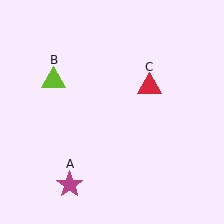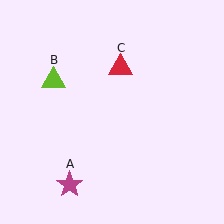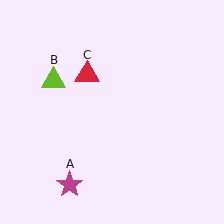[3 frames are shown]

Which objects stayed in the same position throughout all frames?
Magenta star (object A) and lime triangle (object B) remained stationary.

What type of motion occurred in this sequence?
The red triangle (object C) rotated counterclockwise around the center of the scene.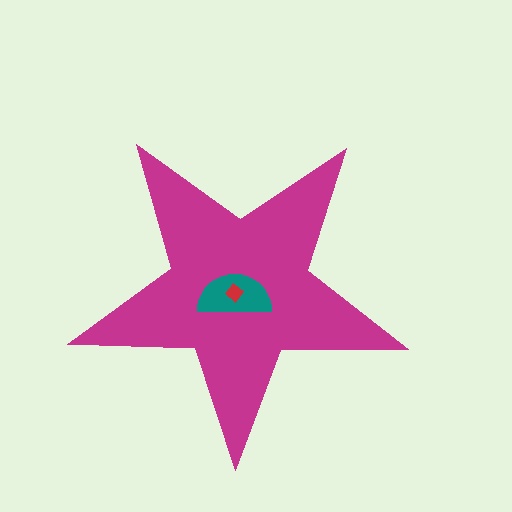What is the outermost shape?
The magenta star.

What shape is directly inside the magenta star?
The teal semicircle.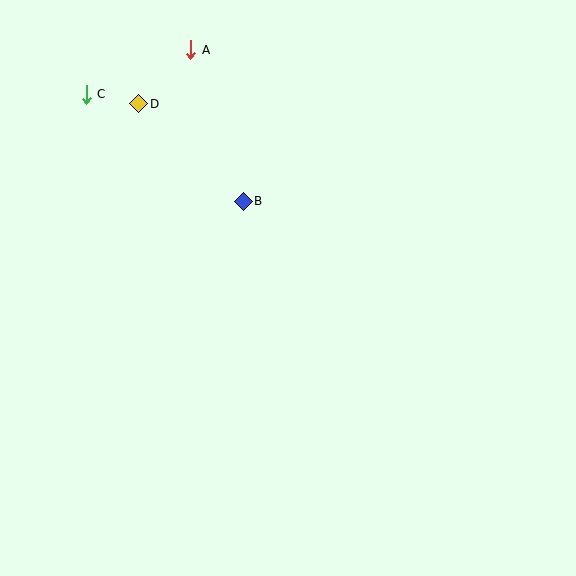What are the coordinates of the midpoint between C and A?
The midpoint between C and A is at (138, 72).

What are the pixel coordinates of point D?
Point D is at (139, 104).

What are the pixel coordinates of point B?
Point B is at (243, 201).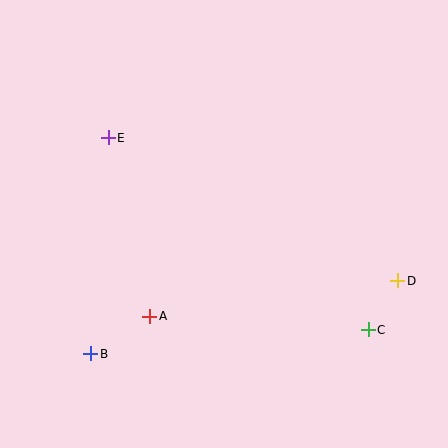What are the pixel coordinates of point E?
Point E is at (108, 138).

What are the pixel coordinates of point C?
Point C is at (368, 330).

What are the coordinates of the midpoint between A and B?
The midpoint between A and B is at (120, 335).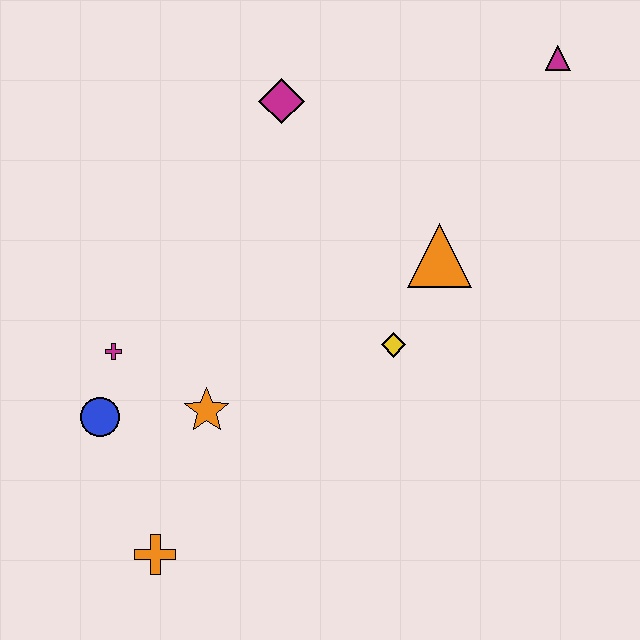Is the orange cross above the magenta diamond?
No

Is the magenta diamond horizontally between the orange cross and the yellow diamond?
Yes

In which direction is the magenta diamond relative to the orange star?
The magenta diamond is above the orange star.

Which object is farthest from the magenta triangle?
The orange cross is farthest from the magenta triangle.